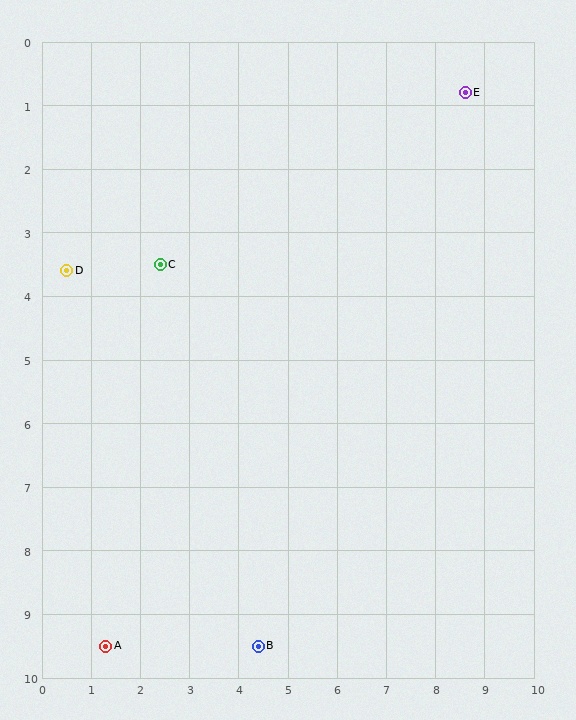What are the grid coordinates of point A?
Point A is at approximately (1.3, 9.5).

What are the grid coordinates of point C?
Point C is at approximately (2.4, 3.5).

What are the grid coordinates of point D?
Point D is at approximately (0.5, 3.6).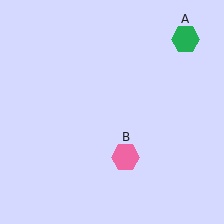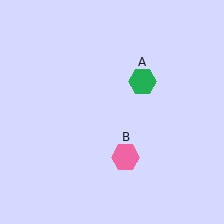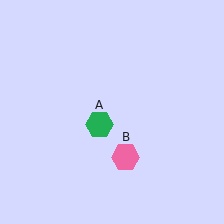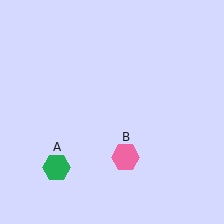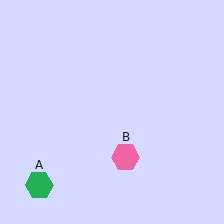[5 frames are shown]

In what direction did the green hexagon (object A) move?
The green hexagon (object A) moved down and to the left.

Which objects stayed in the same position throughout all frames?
Pink hexagon (object B) remained stationary.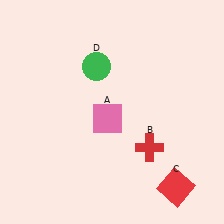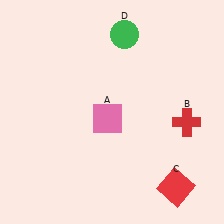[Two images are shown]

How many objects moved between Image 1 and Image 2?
2 objects moved between the two images.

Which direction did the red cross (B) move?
The red cross (B) moved right.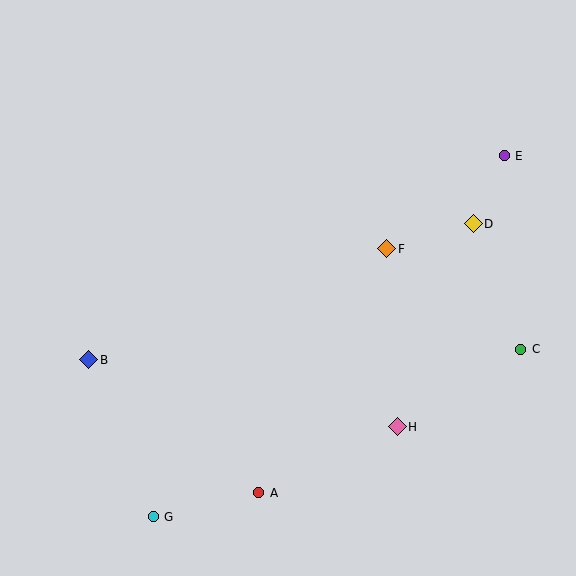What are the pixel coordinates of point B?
Point B is at (89, 360).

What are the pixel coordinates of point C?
Point C is at (521, 349).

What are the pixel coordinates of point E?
Point E is at (504, 156).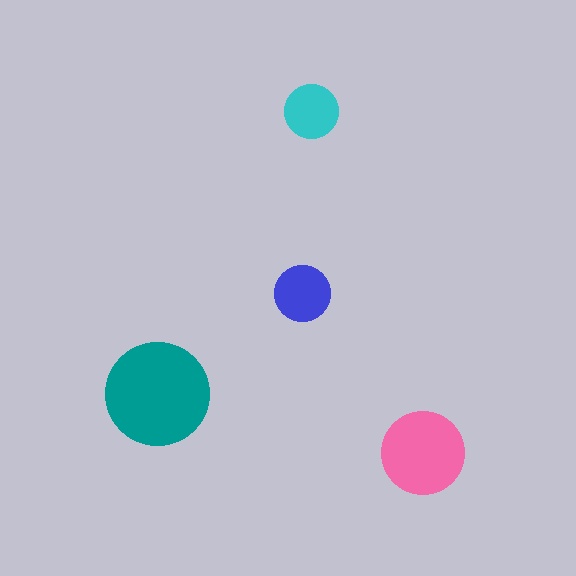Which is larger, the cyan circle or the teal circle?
The teal one.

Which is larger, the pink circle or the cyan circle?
The pink one.